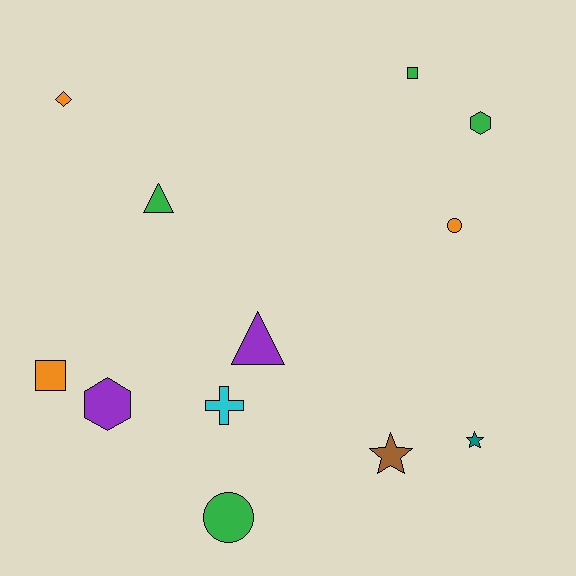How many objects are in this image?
There are 12 objects.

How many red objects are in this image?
There are no red objects.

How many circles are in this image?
There are 2 circles.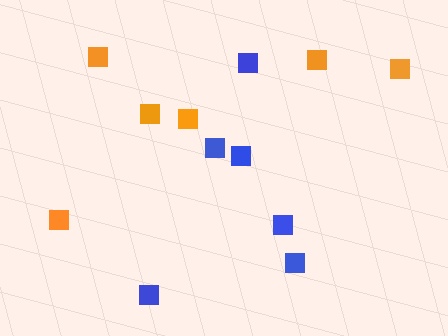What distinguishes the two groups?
There are 2 groups: one group of blue squares (6) and one group of orange squares (6).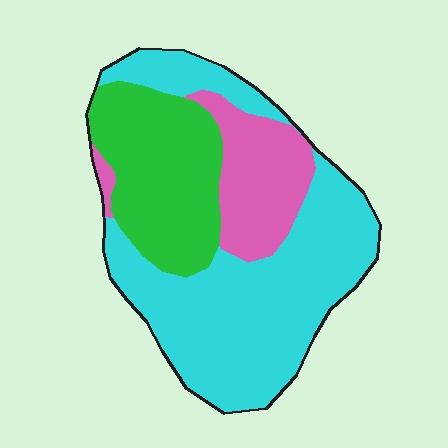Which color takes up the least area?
Pink, at roughly 20%.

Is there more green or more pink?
Green.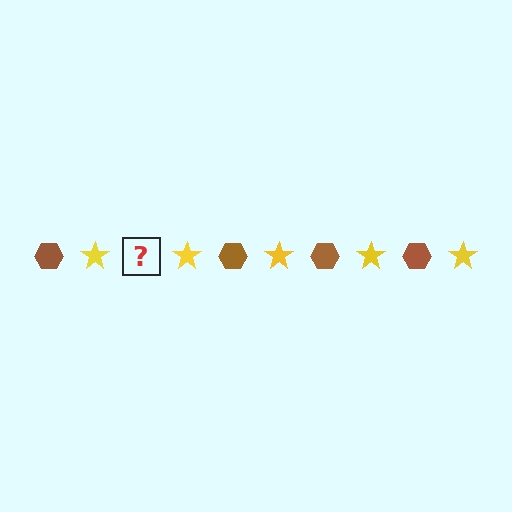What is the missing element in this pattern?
The missing element is a brown hexagon.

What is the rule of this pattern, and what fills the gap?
The rule is that the pattern alternates between brown hexagon and yellow star. The gap should be filled with a brown hexagon.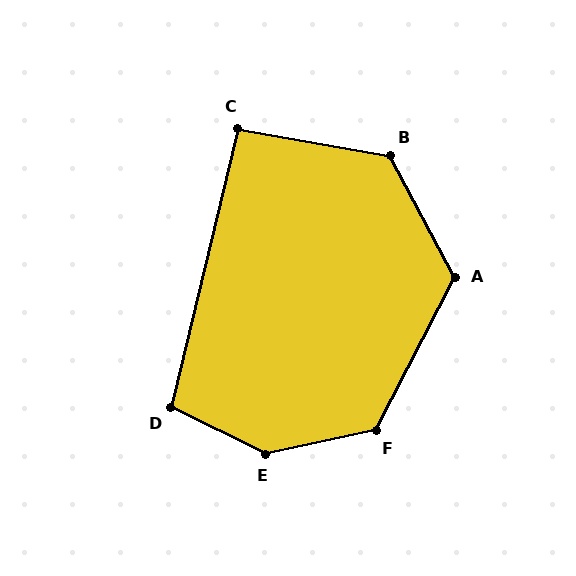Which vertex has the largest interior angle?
E, at approximately 142 degrees.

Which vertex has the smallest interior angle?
C, at approximately 93 degrees.